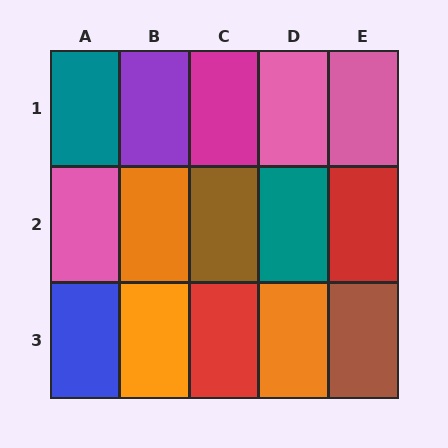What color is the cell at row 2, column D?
Teal.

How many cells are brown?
2 cells are brown.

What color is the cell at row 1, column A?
Teal.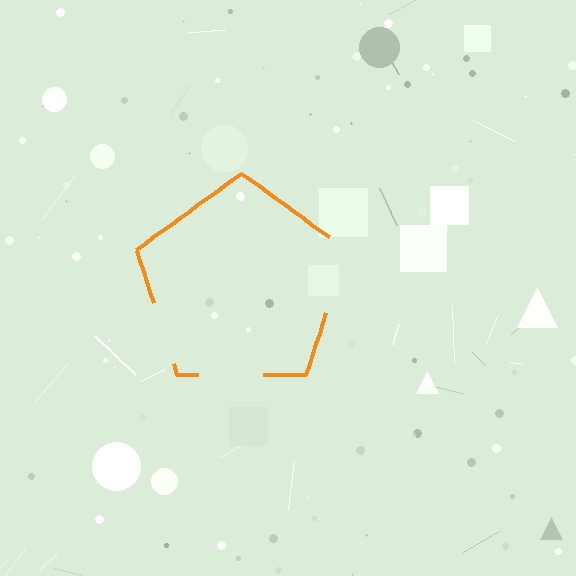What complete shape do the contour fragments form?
The contour fragments form a pentagon.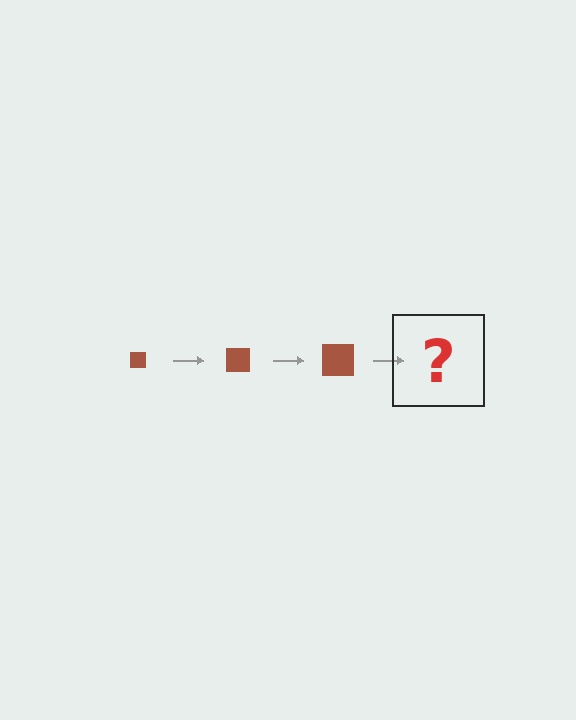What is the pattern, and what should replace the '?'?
The pattern is that the square gets progressively larger each step. The '?' should be a brown square, larger than the previous one.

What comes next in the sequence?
The next element should be a brown square, larger than the previous one.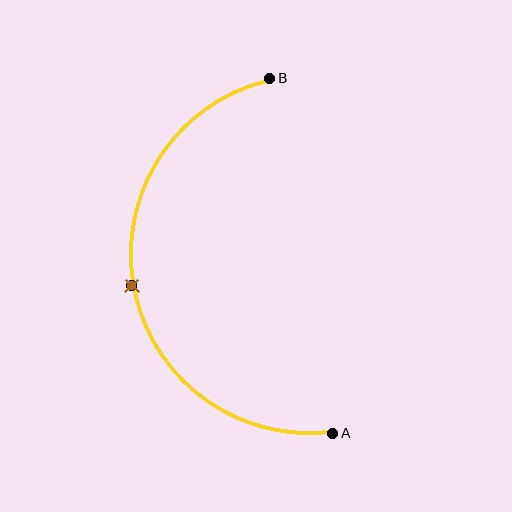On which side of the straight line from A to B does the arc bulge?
The arc bulges to the left of the straight line connecting A and B.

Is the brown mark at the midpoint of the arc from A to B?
Yes. The brown mark lies on the arc at equal arc-length from both A and B — it is the arc midpoint.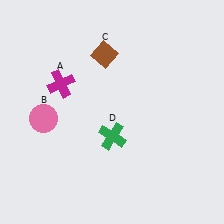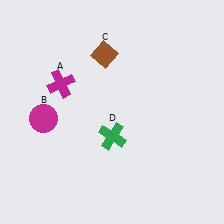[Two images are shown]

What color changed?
The circle (B) changed from pink in Image 1 to magenta in Image 2.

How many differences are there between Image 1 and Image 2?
There is 1 difference between the two images.